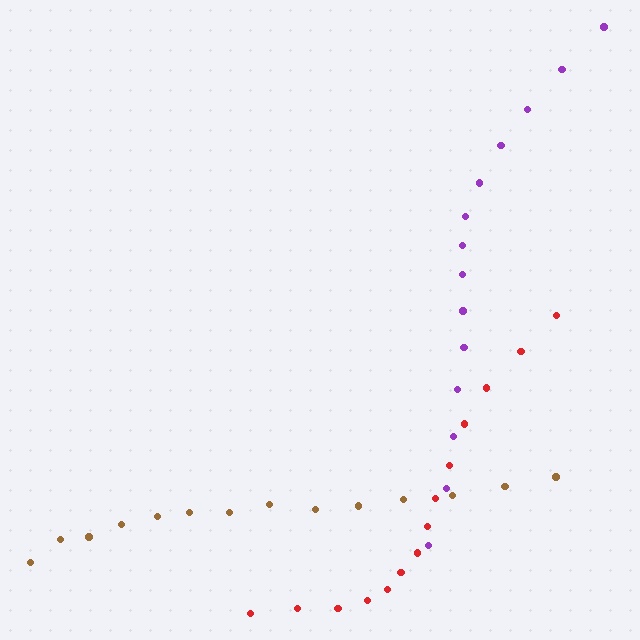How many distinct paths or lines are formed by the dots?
There are 3 distinct paths.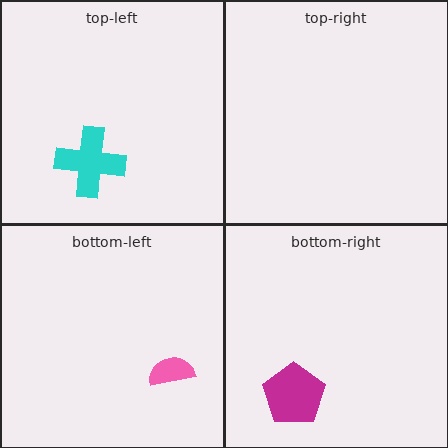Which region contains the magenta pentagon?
The bottom-right region.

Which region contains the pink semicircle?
The bottom-left region.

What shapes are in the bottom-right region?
The magenta pentagon.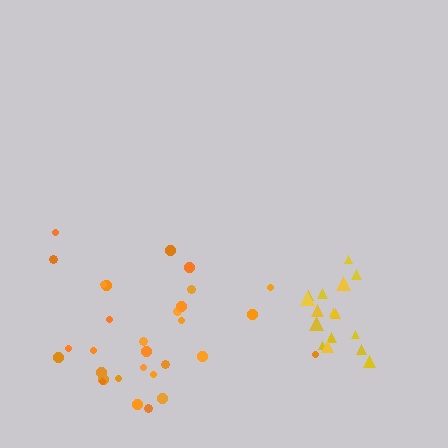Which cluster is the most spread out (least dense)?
Orange.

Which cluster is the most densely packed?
Yellow.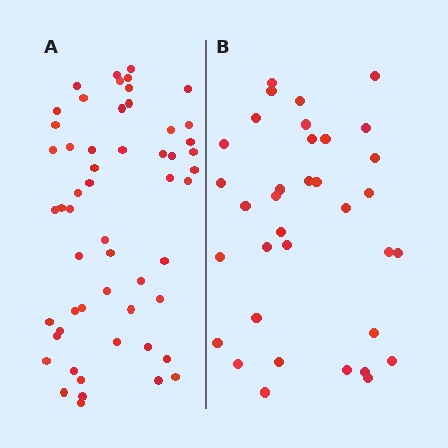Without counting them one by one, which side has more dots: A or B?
Region A (the left region) has more dots.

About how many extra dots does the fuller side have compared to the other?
Region A has approximately 20 more dots than region B.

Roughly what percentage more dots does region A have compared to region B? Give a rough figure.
About 55% more.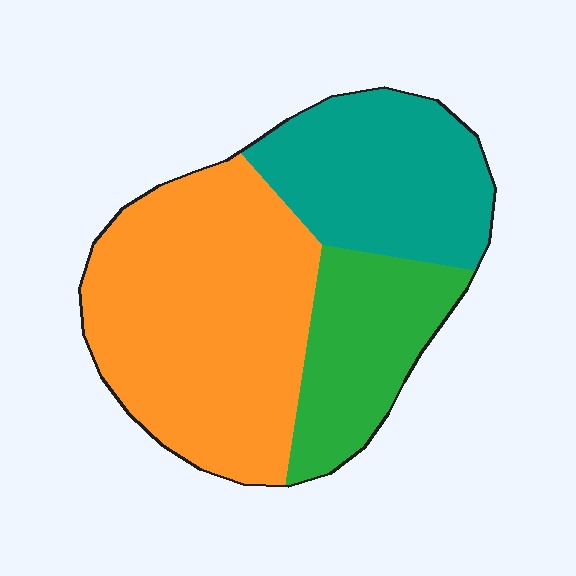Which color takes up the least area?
Green, at roughly 20%.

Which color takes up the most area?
Orange, at roughly 50%.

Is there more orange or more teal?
Orange.